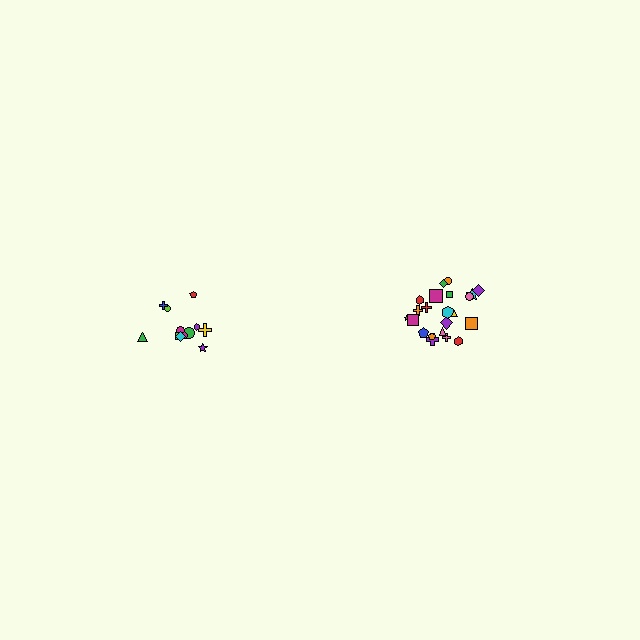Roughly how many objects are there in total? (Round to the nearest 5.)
Roughly 35 objects in total.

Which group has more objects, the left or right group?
The right group.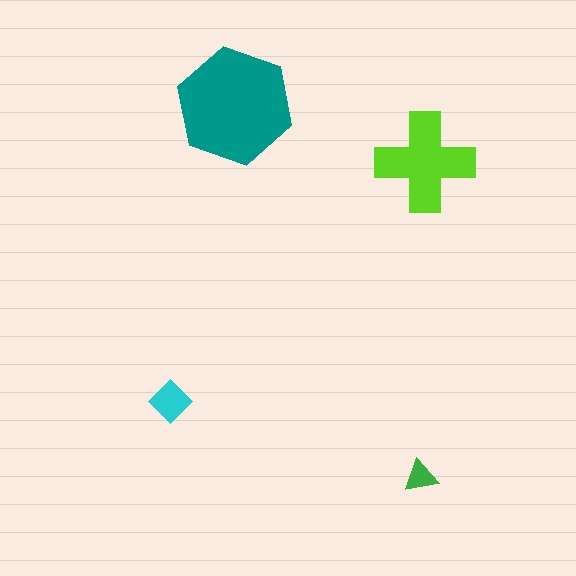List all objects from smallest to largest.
The green triangle, the cyan diamond, the lime cross, the teal hexagon.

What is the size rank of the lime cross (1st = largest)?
2nd.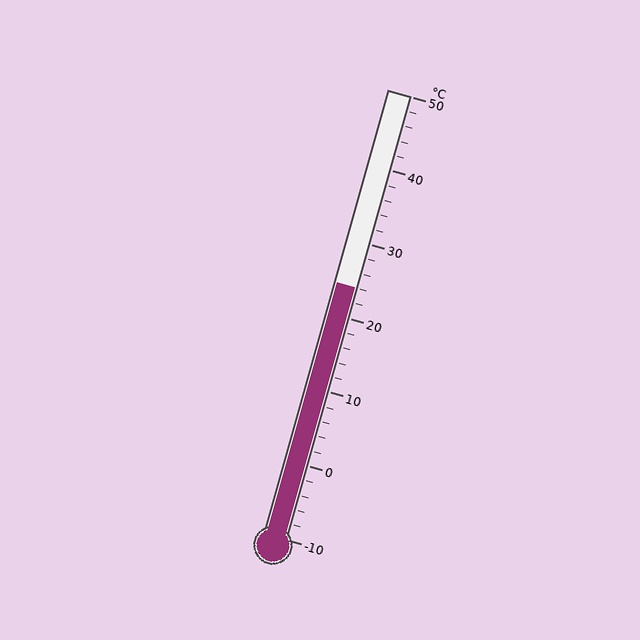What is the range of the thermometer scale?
The thermometer scale ranges from -10°C to 50°C.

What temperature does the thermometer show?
The thermometer shows approximately 24°C.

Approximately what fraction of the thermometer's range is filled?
The thermometer is filled to approximately 55% of its range.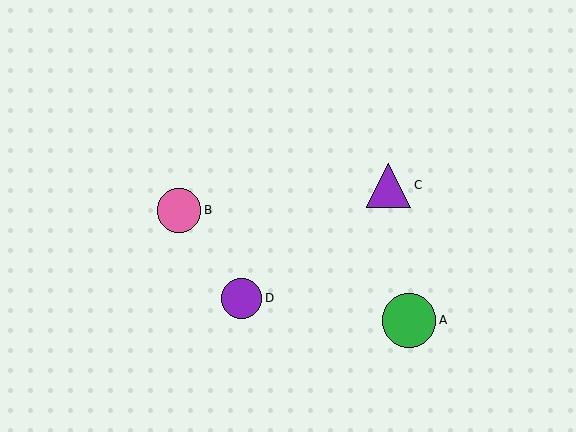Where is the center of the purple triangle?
The center of the purple triangle is at (388, 185).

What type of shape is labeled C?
Shape C is a purple triangle.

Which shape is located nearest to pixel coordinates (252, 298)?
The purple circle (labeled D) at (242, 298) is nearest to that location.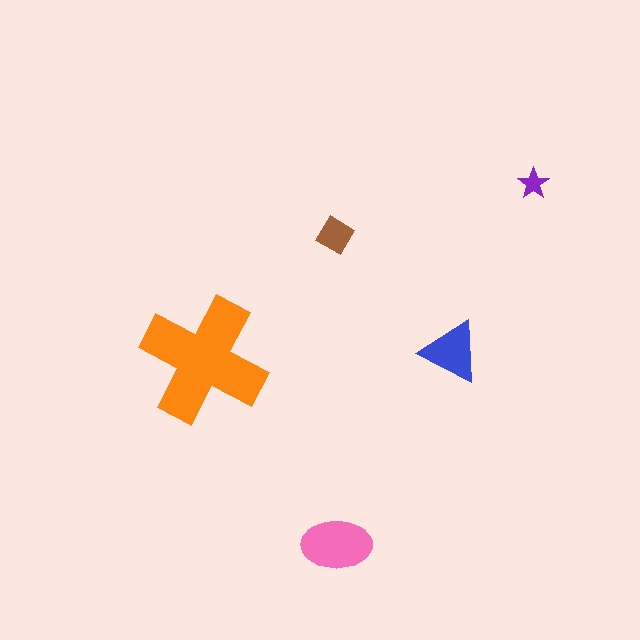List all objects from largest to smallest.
The orange cross, the pink ellipse, the blue triangle, the brown diamond, the purple star.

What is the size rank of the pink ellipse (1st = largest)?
2nd.